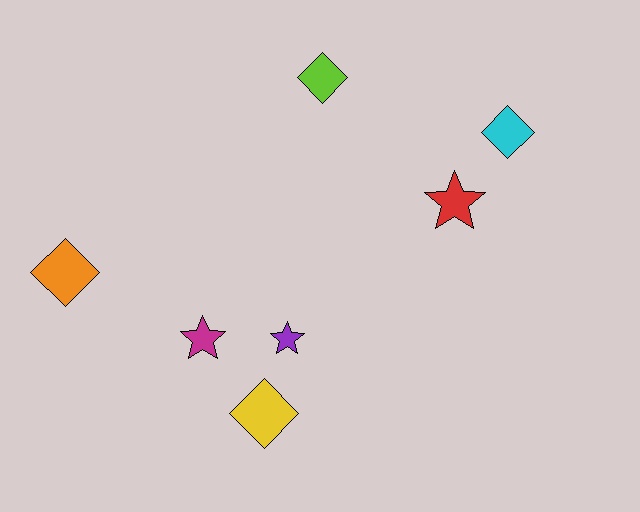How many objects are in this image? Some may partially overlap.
There are 7 objects.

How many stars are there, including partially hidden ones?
There are 3 stars.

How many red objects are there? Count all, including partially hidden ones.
There is 1 red object.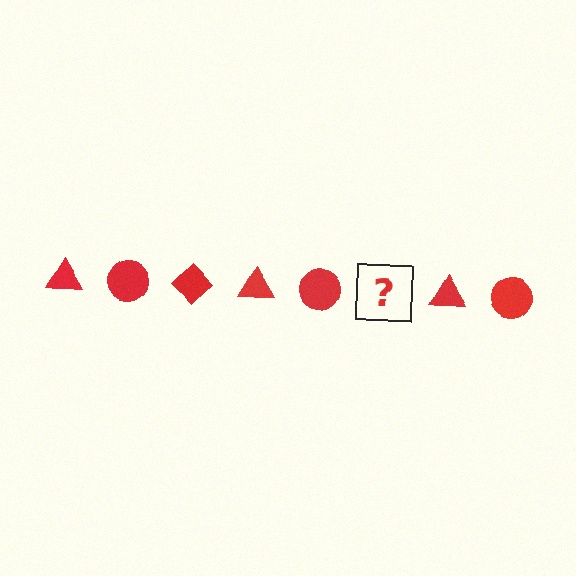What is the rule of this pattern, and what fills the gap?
The rule is that the pattern cycles through triangle, circle, diamond shapes in red. The gap should be filled with a red diamond.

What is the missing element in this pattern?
The missing element is a red diamond.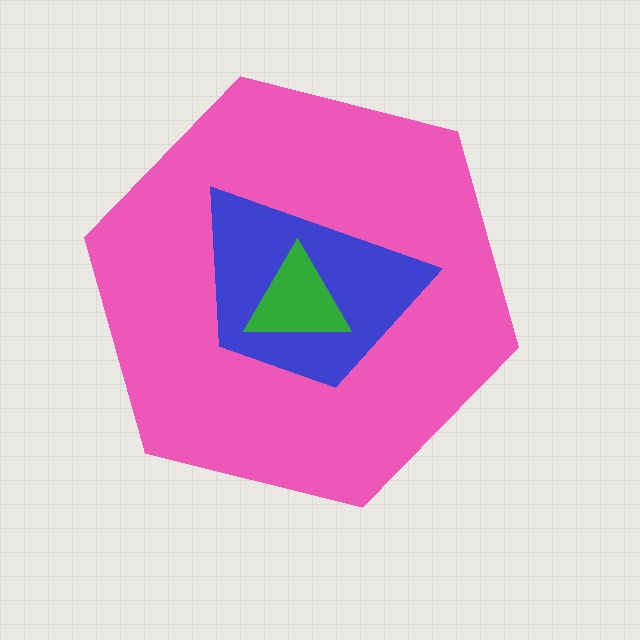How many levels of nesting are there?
3.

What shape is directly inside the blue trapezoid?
The green triangle.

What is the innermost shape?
The green triangle.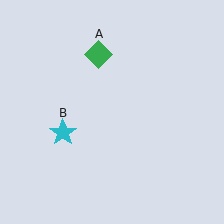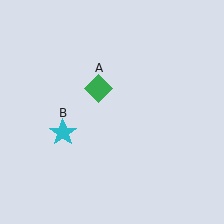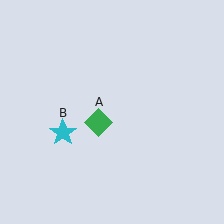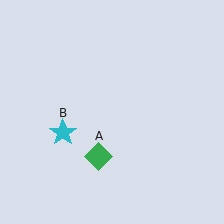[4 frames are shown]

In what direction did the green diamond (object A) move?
The green diamond (object A) moved down.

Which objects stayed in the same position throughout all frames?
Cyan star (object B) remained stationary.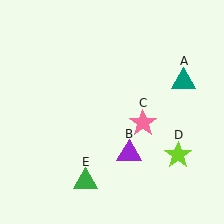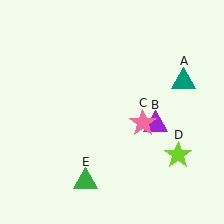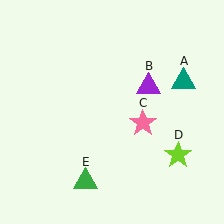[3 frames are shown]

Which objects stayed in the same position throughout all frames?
Teal triangle (object A) and pink star (object C) and lime star (object D) and green triangle (object E) remained stationary.